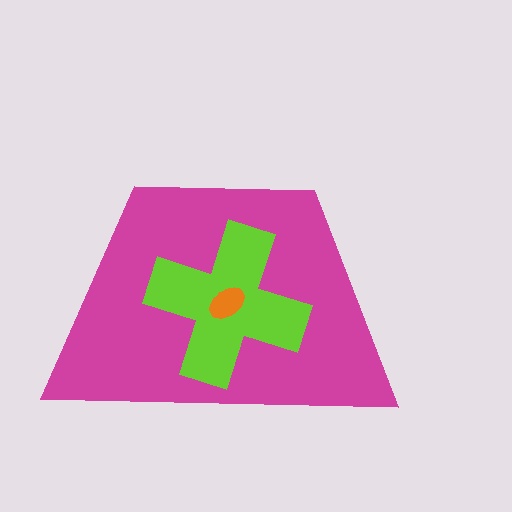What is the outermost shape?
The magenta trapezoid.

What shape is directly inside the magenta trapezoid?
The lime cross.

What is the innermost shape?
The orange ellipse.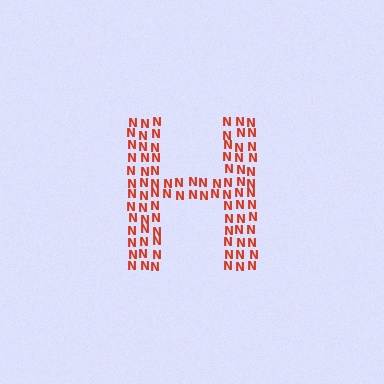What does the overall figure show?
The overall figure shows the letter H.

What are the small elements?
The small elements are letter N's.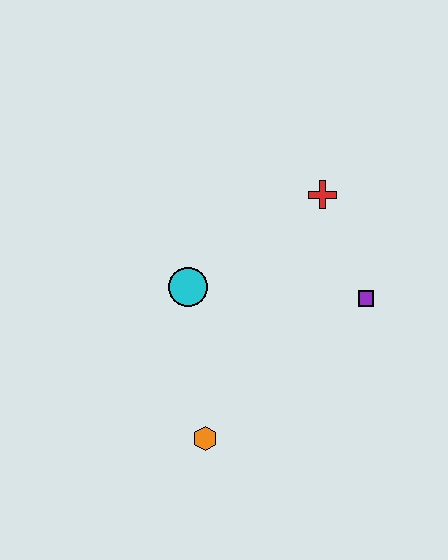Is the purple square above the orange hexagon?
Yes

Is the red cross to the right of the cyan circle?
Yes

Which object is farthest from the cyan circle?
The purple square is farthest from the cyan circle.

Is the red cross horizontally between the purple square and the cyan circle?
Yes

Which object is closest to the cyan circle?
The orange hexagon is closest to the cyan circle.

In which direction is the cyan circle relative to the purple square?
The cyan circle is to the left of the purple square.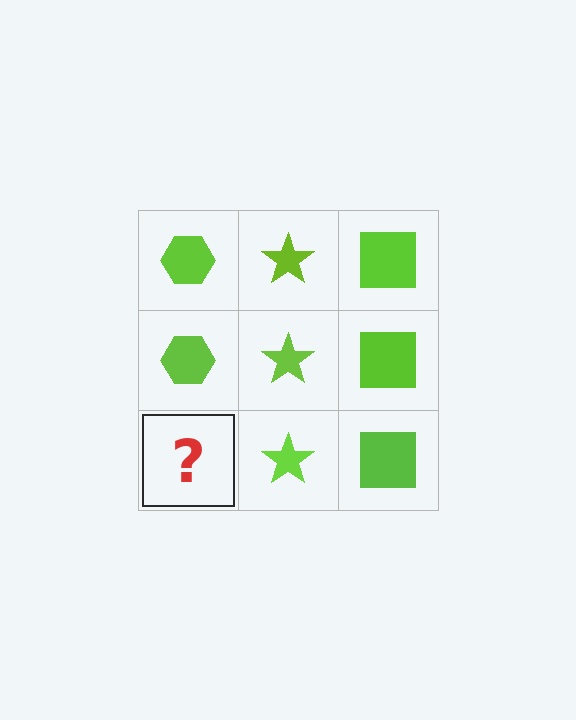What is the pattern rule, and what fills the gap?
The rule is that each column has a consistent shape. The gap should be filled with a lime hexagon.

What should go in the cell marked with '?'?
The missing cell should contain a lime hexagon.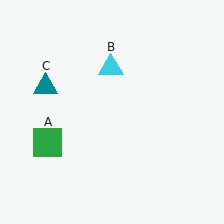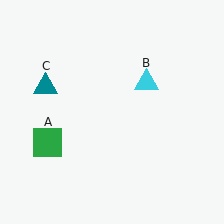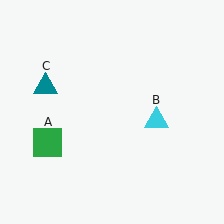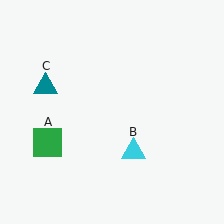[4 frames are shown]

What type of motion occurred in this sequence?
The cyan triangle (object B) rotated clockwise around the center of the scene.